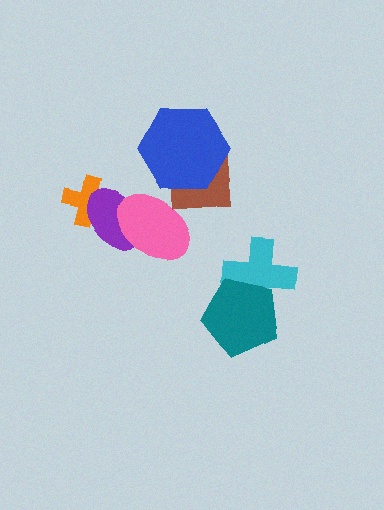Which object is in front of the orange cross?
The purple ellipse is in front of the orange cross.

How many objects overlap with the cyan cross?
1 object overlaps with the cyan cross.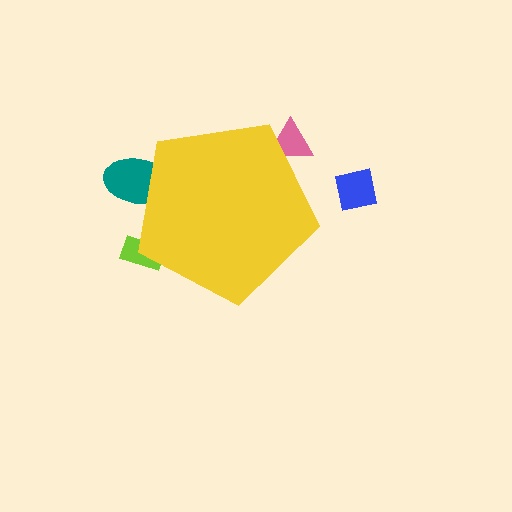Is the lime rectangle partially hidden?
Yes, the lime rectangle is partially hidden behind the yellow pentagon.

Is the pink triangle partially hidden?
Yes, the pink triangle is partially hidden behind the yellow pentagon.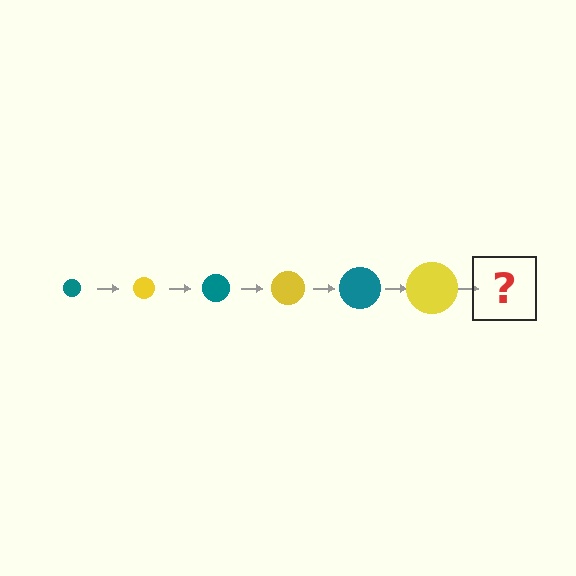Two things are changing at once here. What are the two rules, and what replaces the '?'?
The two rules are that the circle grows larger each step and the color cycles through teal and yellow. The '?' should be a teal circle, larger than the previous one.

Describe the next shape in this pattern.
It should be a teal circle, larger than the previous one.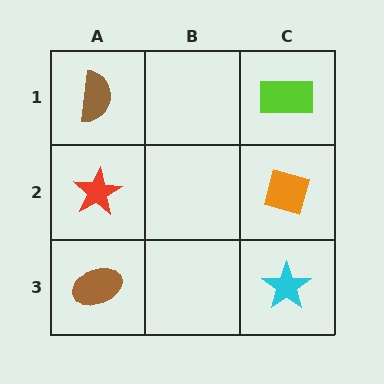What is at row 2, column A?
A red star.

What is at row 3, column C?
A cyan star.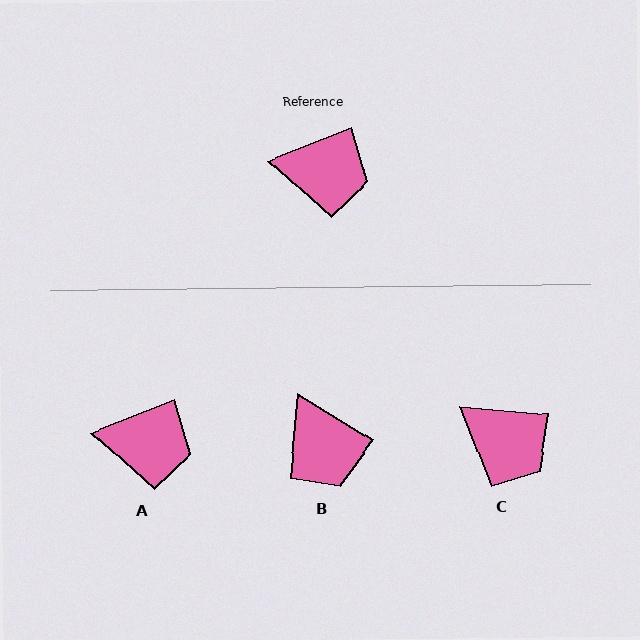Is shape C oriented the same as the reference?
No, it is off by about 26 degrees.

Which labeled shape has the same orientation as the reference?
A.